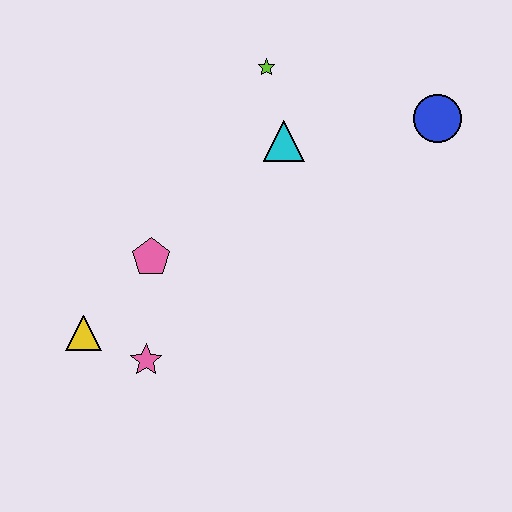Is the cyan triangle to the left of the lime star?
No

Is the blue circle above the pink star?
Yes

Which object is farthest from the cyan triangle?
The yellow triangle is farthest from the cyan triangle.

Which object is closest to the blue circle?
The cyan triangle is closest to the blue circle.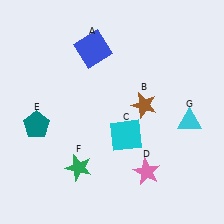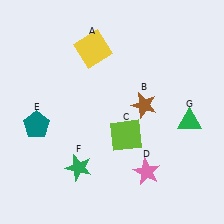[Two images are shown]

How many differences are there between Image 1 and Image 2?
There are 3 differences between the two images.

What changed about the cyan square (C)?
In Image 1, C is cyan. In Image 2, it changed to lime.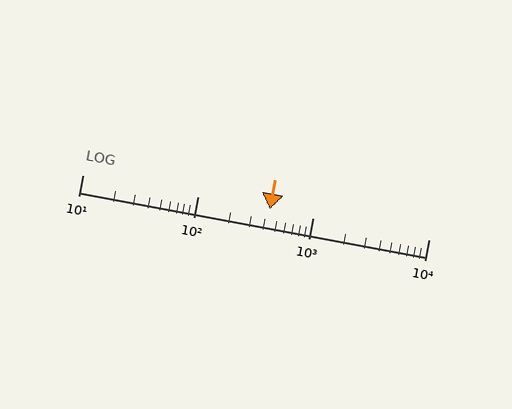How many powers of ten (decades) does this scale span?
The scale spans 3 decades, from 10 to 10000.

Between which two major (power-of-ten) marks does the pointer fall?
The pointer is between 100 and 1000.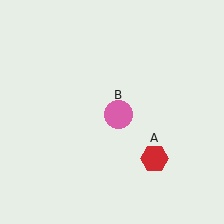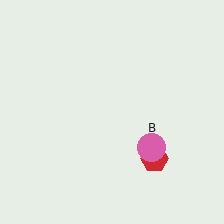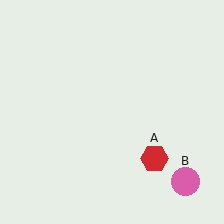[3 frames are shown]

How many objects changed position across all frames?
1 object changed position: pink circle (object B).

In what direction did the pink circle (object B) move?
The pink circle (object B) moved down and to the right.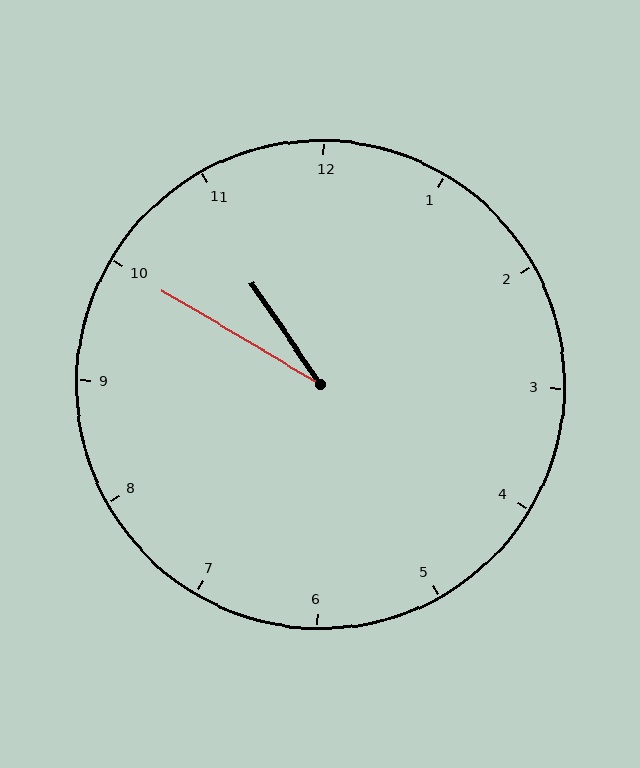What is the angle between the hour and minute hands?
Approximately 25 degrees.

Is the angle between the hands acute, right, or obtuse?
It is acute.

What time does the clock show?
10:50.